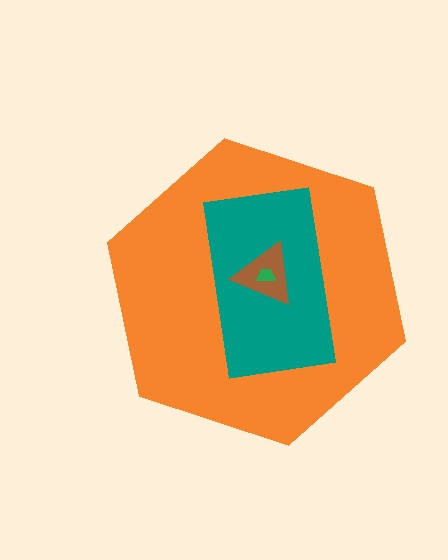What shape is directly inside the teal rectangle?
The brown triangle.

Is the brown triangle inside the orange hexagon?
Yes.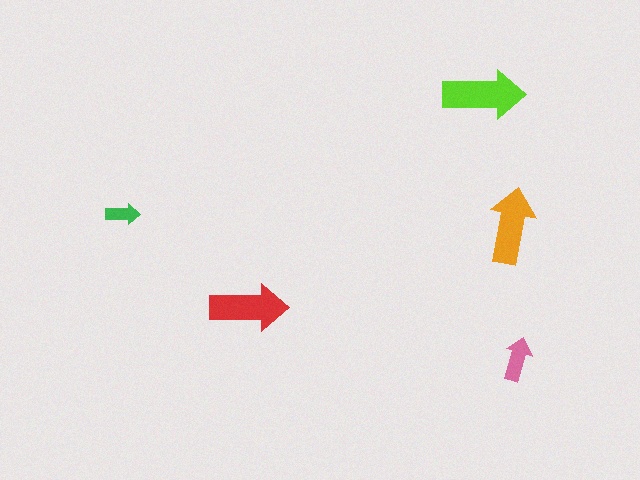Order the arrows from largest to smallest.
the lime one, the red one, the orange one, the pink one, the green one.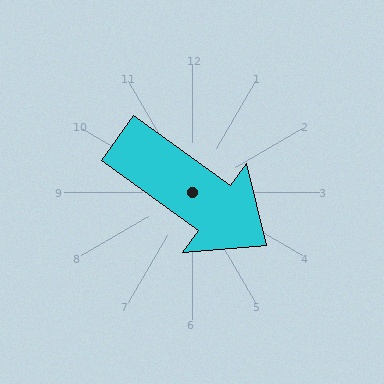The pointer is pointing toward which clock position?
Roughly 4 o'clock.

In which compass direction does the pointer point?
Southeast.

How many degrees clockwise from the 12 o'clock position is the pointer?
Approximately 126 degrees.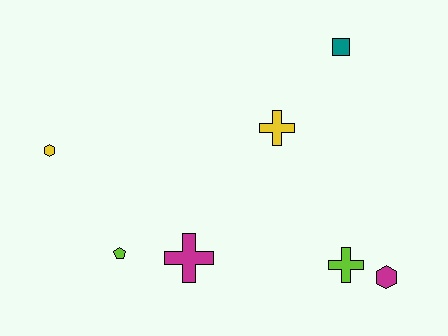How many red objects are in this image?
There are no red objects.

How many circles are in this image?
There are no circles.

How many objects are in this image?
There are 7 objects.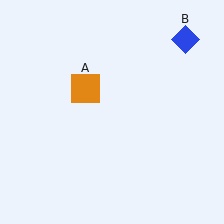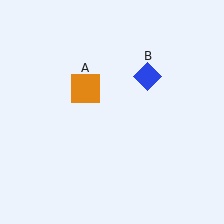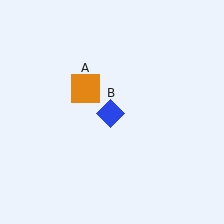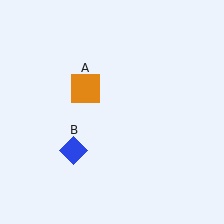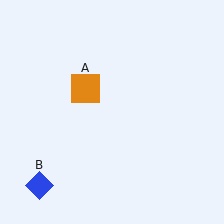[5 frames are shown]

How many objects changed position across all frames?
1 object changed position: blue diamond (object B).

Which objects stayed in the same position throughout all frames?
Orange square (object A) remained stationary.